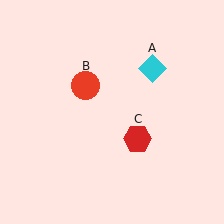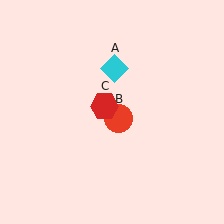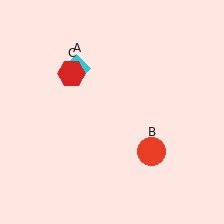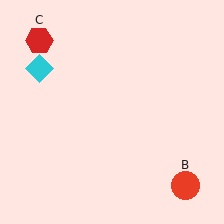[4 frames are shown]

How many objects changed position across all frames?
3 objects changed position: cyan diamond (object A), red circle (object B), red hexagon (object C).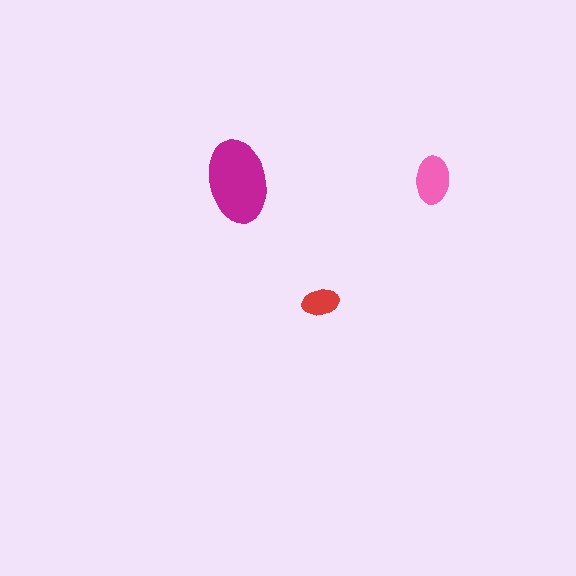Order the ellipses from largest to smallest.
the magenta one, the pink one, the red one.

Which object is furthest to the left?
The magenta ellipse is leftmost.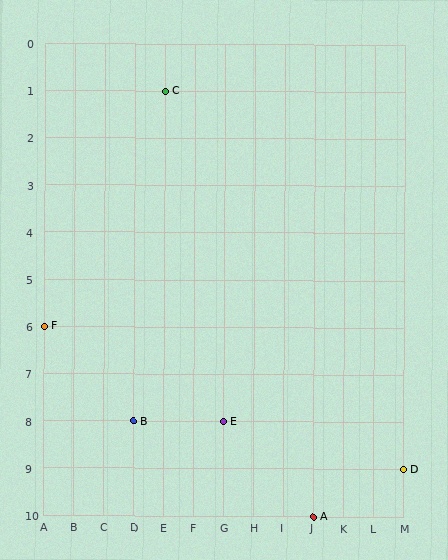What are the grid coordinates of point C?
Point C is at grid coordinates (E, 1).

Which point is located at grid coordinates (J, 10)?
Point A is at (J, 10).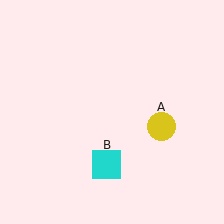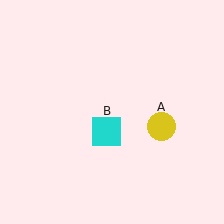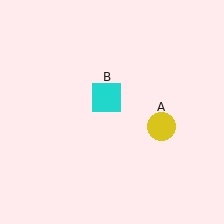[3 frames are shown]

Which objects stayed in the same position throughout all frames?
Yellow circle (object A) remained stationary.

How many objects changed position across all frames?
1 object changed position: cyan square (object B).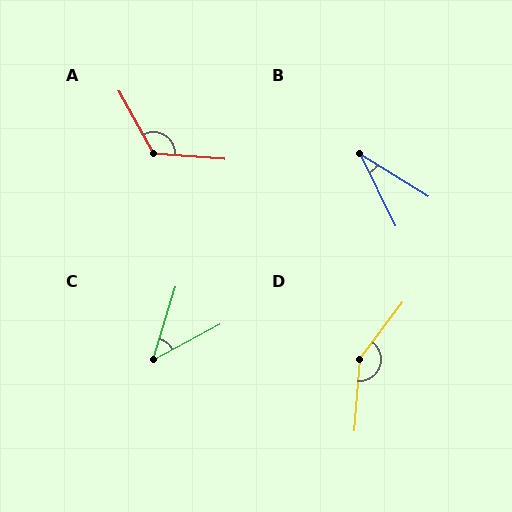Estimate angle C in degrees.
Approximately 45 degrees.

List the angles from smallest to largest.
B (32°), C (45°), A (123°), D (148°).